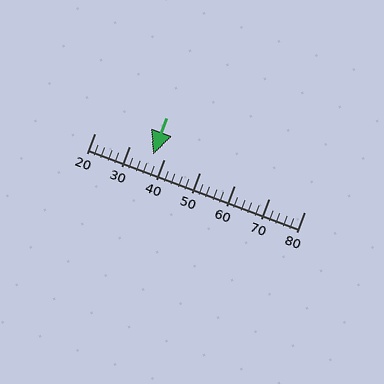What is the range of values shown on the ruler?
The ruler shows values from 20 to 80.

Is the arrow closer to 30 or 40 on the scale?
The arrow is closer to 40.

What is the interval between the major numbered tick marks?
The major tick marks are spaced 10 units apart.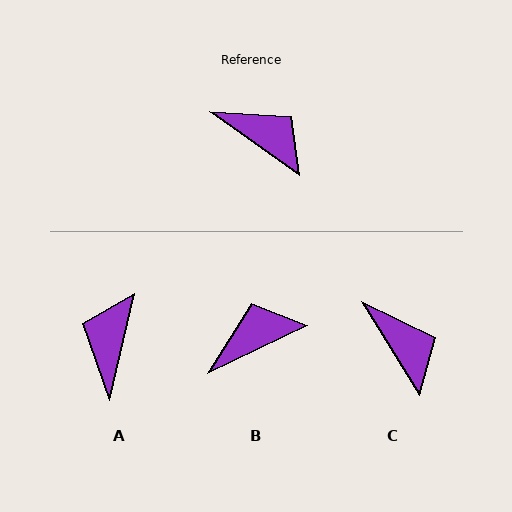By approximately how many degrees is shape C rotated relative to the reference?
Approximately 22 degrees clockwise.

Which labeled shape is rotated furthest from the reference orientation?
A, about 113 degrees away.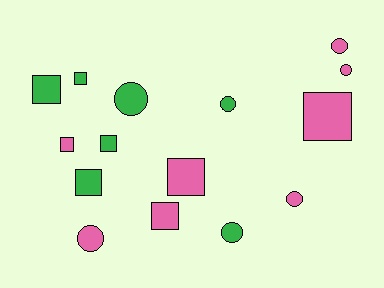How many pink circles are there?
There are 4 pink circles.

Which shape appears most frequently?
Square, with 8 objects.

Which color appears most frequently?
Pink, with 8 objects.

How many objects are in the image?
There are 15 objects.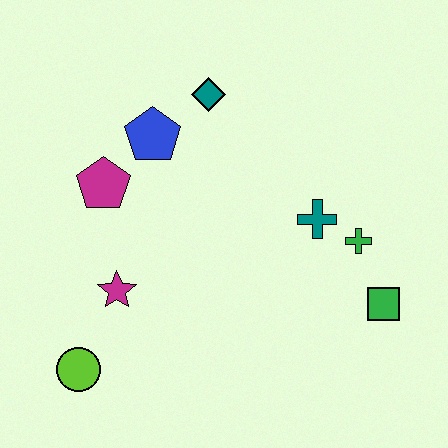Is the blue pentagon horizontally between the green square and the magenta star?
Yes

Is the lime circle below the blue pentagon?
Yes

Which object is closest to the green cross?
The teal cross is closest to the green cross.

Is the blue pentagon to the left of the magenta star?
No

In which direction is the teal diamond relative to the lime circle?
The teal diamond is above the lime circle.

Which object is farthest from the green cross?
The lime circle is farthest from the green cross.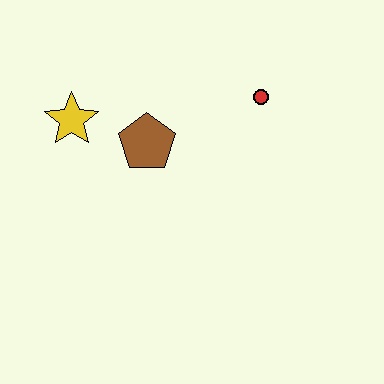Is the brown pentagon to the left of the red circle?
Yes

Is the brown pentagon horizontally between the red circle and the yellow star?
Yes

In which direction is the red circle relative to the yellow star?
The red circle is to the right of the yellow star.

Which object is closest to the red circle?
The brown pentagon is closest to the red circle.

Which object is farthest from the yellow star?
The red circle is farthest from the yellow star.